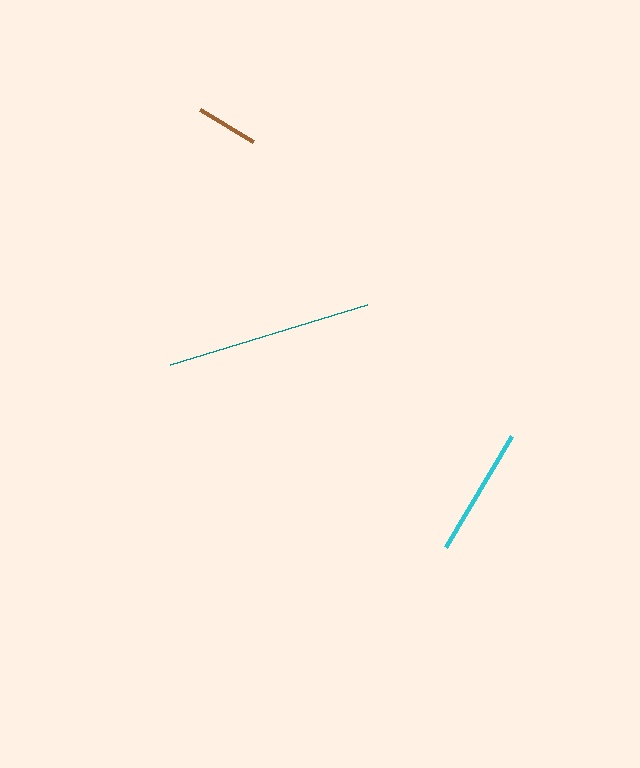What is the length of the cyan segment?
The cyan segment is approximately 128 pixels long.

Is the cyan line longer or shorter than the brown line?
The cyan line is longer than the brown line.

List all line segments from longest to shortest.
From longest to shortest: teal, cyan, brown.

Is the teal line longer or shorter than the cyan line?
The teal line is longer than the cyan line.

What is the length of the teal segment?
The teal segment is approximately 206 pixels long.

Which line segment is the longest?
The teal line is the longest at approximately 206 pixels.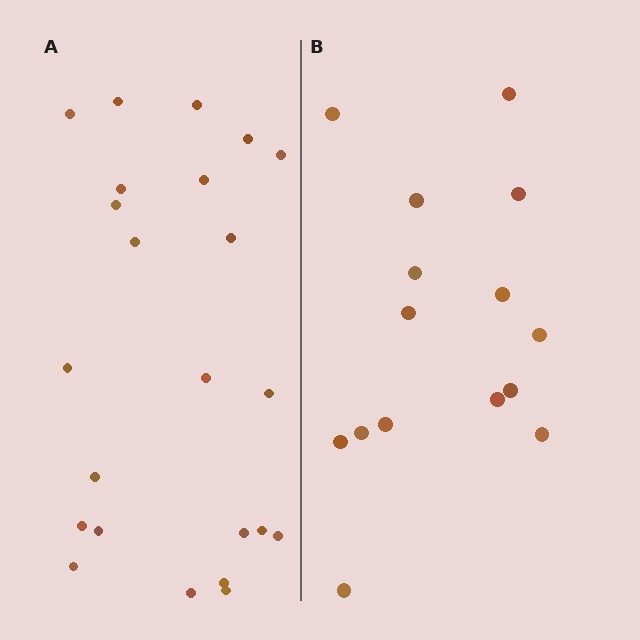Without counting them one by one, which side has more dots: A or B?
Region A (the left region) has more dots.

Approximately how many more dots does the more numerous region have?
Region A has roughly 8 or so more dots than region B.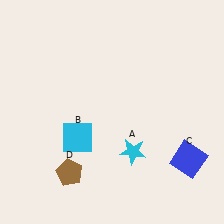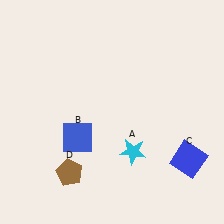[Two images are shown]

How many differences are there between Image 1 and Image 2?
There is 1 difference between the two images.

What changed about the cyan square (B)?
In Image 1, B is cyan. In Image 2, it changed to blue.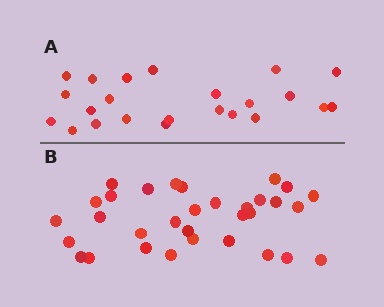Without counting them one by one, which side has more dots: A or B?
Region B (the bottom region) has more dots.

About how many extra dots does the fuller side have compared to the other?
Region B has roughly 8 or so more dots than region A.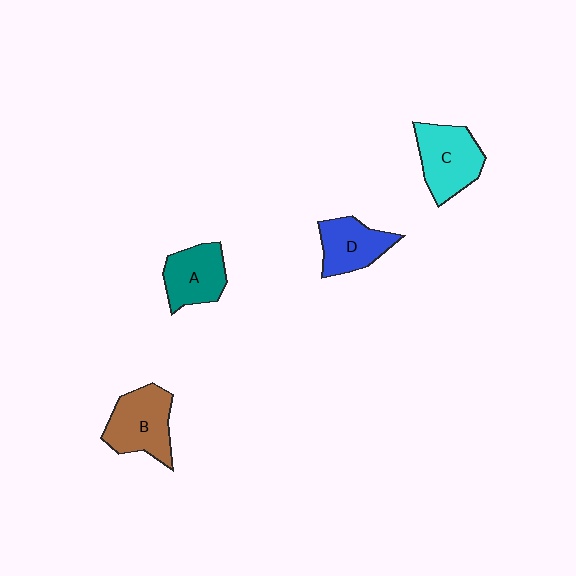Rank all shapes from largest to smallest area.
From largest to smallest: B (brown), C (cyan), A (teal), D (blue).